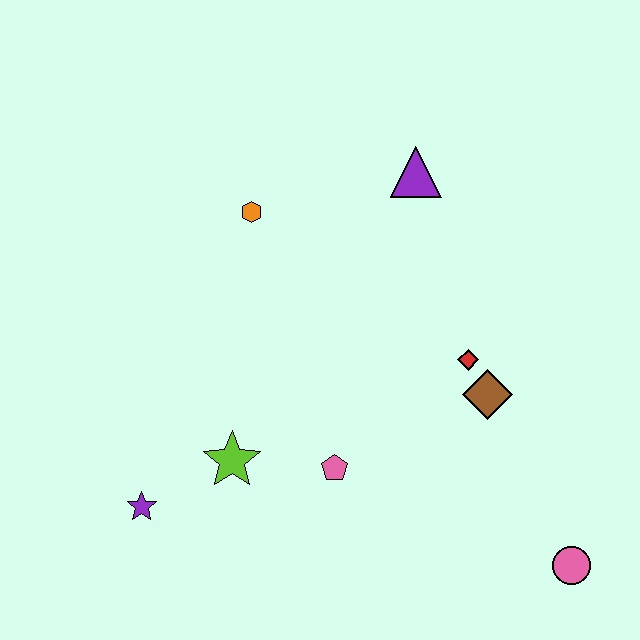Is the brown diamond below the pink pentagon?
No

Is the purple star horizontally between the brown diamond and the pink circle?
No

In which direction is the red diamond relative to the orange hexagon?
The red diamond is to the right of the orange hexagon.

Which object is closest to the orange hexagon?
The purple triangle is closest to the orange hexagon.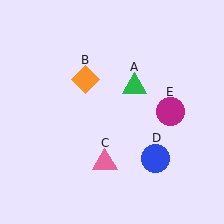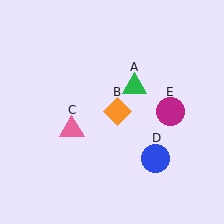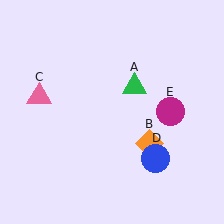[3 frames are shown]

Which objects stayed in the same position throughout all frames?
Green triangle (object A) and blue circle (object D) and magenta circle (object E) remained stationary.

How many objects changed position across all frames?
2 objects changed position: orange diamond (object B), pink triangle (object C).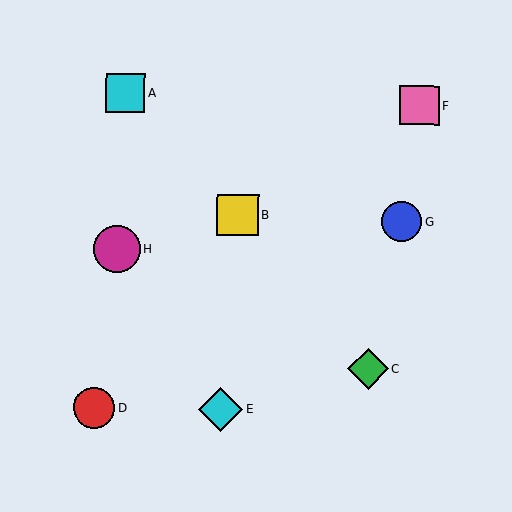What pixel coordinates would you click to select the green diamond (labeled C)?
Click at (368, 369) to select the green diamond C.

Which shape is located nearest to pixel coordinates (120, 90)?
The cyan square (labeled A) at (126, 93) is nearest to that location.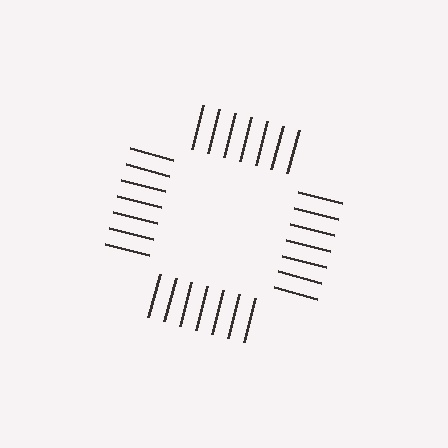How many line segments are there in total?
28 — 7 along each of the 4 edges.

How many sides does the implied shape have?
4 sides — the line-ends trace a square.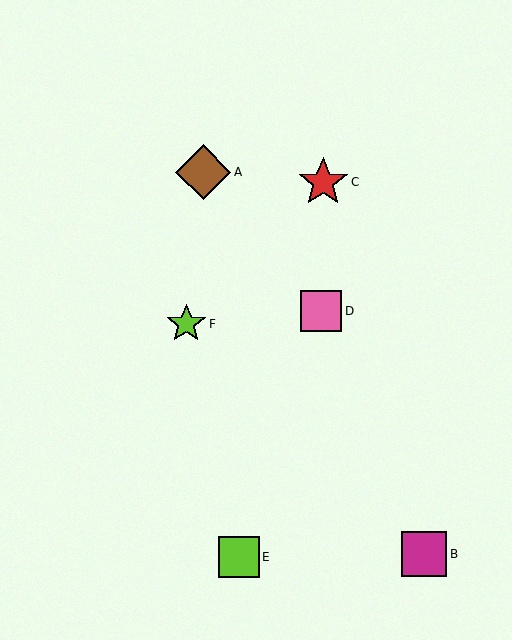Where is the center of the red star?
The center of the red star is at (323, 182).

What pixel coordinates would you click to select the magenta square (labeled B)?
Click at (424, 554) to select the magenta square B.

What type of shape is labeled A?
Shape A is a brown diamond.